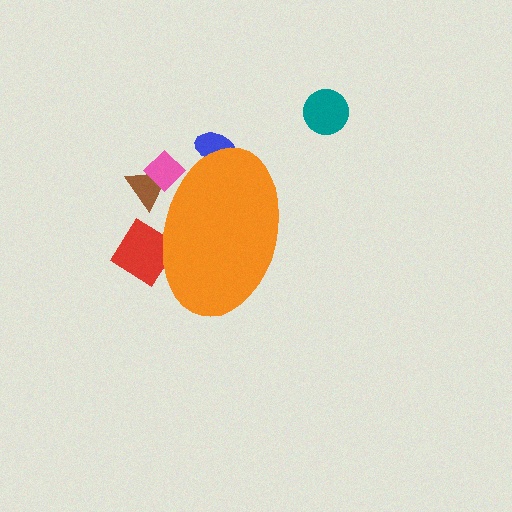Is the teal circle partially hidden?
No, the teal circle is fully visible.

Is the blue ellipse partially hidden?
Yes, the blue ellipse is partially hidden behind the orange ellipse.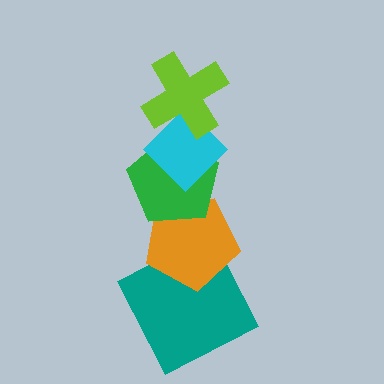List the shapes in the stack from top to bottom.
From top to bottom: the lime cross, the cyan diamond, the green pentagon, the orange pentagon, the teal square.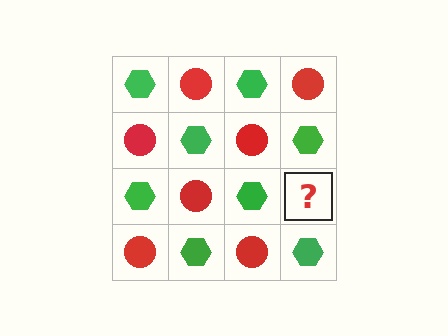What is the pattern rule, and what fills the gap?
The rule is that it alternates green hexagon and red circle in a checkerboard pattern. The gap should be filled with a red circle.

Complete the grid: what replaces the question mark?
The question mark should be replaced with a red circle.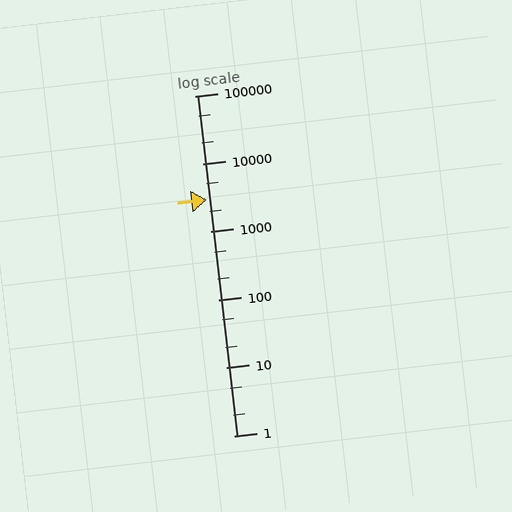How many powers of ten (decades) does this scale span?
The scale spans 5 decades, from 1 to 100000.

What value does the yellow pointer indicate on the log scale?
The pointer indicates approximately 3000.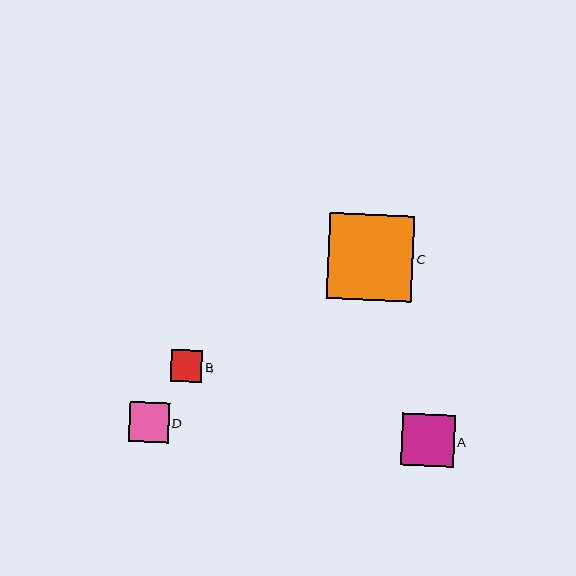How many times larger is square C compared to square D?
Square C is approximately 2.2 times the size of square D.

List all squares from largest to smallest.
From largest to smallest: C, A, D, B.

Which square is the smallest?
Square B is the smallest with a size of approximately 31 pixels.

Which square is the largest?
Square C is the largest with a size of approximately 86 pixels.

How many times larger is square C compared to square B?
Square C is approximately 2.7 times the size of square B.